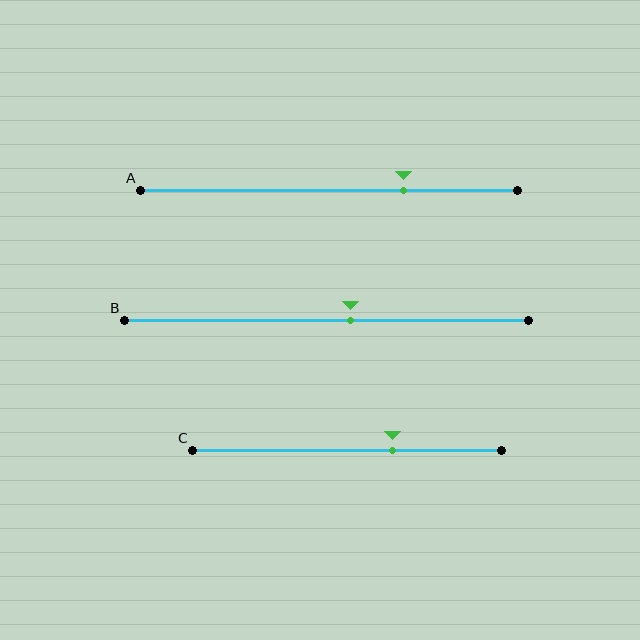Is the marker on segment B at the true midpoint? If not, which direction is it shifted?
No, the marker on segment B is shifted to the right by about 6% of the segment length.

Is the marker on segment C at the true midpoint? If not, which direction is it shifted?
No, the marker on segment C is shifted to the right by about 15% of the segment length.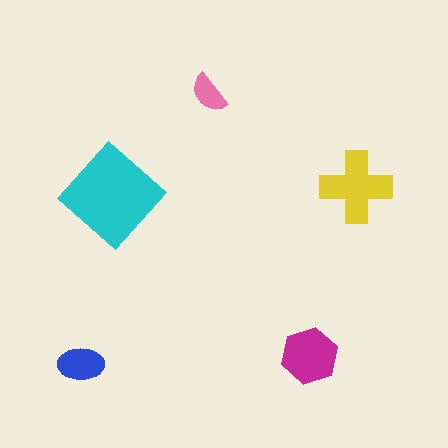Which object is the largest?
The cyan diamond.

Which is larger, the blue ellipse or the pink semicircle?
The blue ellipse.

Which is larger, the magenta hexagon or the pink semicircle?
The magenta hexagon.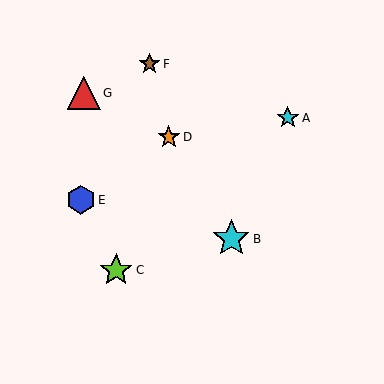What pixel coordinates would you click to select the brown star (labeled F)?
Click at (149, 64) to select the brown star F.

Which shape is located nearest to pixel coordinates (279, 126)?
The cyan star (labeled A) at (288, 118) is nearest to that location.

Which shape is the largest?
The cyan star (labeled B) is the largest.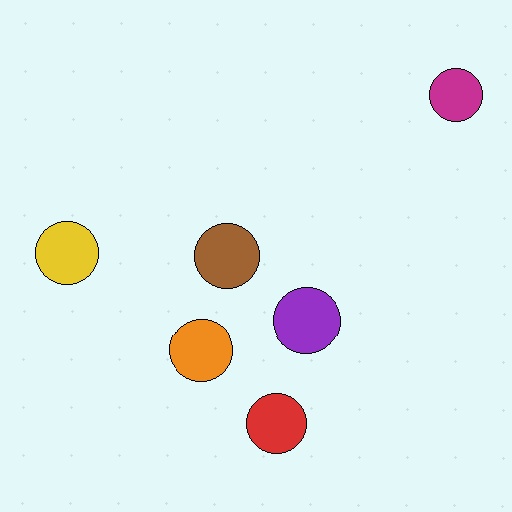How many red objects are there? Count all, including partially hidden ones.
There is 1 red object.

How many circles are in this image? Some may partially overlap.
There are 6 circles.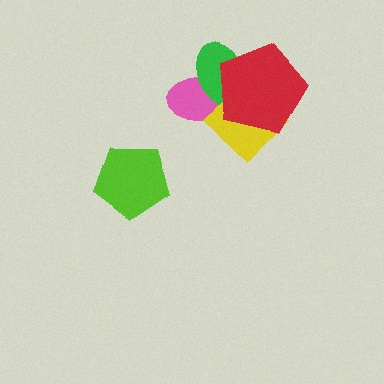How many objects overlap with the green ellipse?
3 objects overlap with the green ellipse.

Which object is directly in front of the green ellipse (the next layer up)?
The yellow diamond is directly in front of the green ellipse.